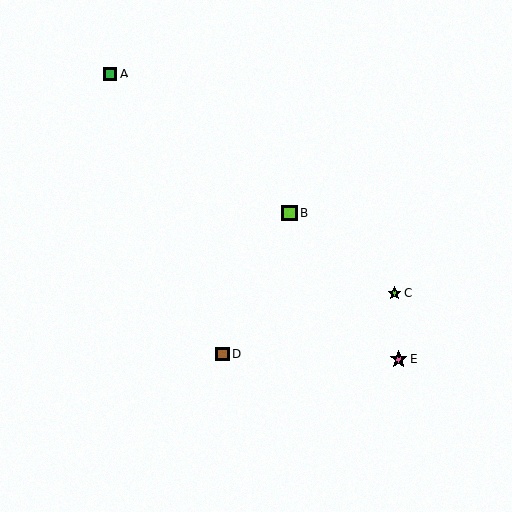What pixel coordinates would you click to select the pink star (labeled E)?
Click at (399, 360) to select the pink star E.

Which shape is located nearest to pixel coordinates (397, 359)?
The pink star (labeled E) at (399, 360) is nearest to that location.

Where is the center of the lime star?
The center of the lime star is at (395, 294).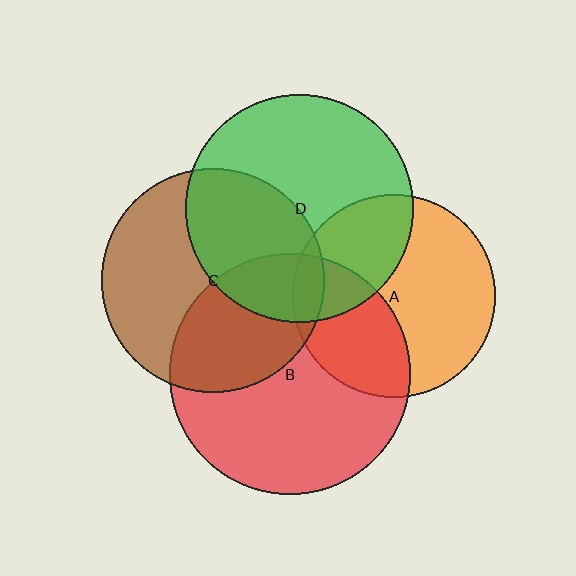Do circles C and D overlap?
Yes.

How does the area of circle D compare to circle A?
Approximately 1.3 times.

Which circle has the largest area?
Circle B (red).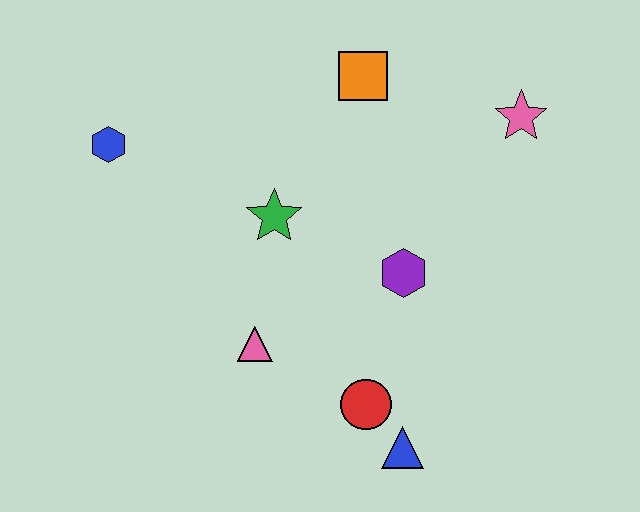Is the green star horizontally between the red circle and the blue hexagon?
Yes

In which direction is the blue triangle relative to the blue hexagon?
The blue triangle is below the blue hexagon.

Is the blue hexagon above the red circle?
Yes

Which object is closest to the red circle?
The blue triangle is closest to the red circle.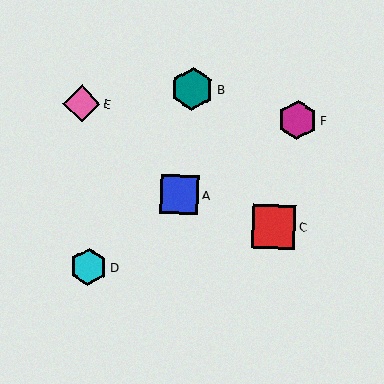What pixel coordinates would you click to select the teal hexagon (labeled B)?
Click at (192, 89) to select the teal hexagon B.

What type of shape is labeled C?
Shape C is a red square.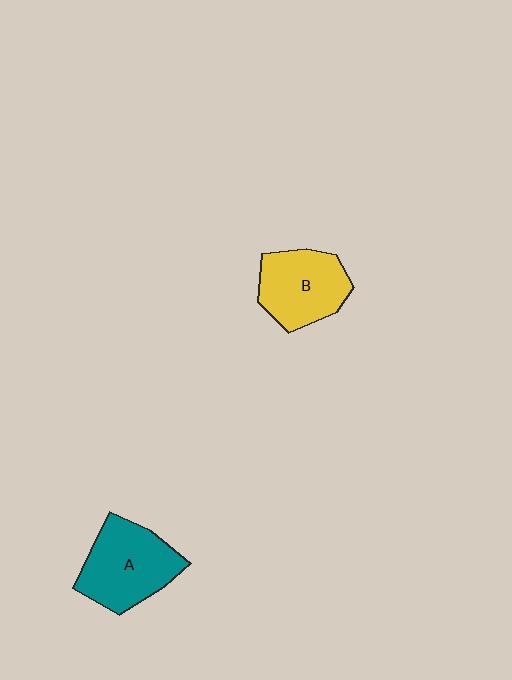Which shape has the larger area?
Shape A (teal).